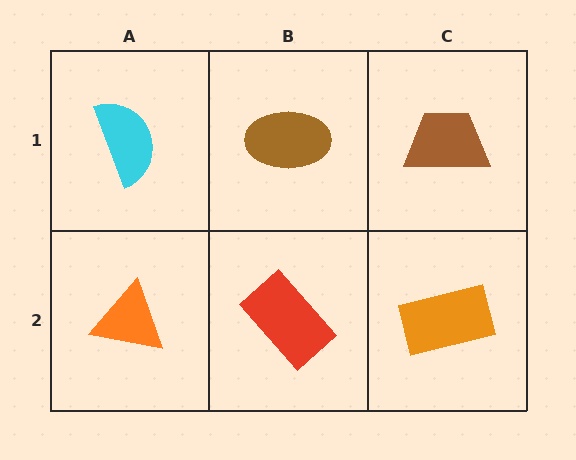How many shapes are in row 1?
3 shapes.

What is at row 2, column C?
An orange rectangle.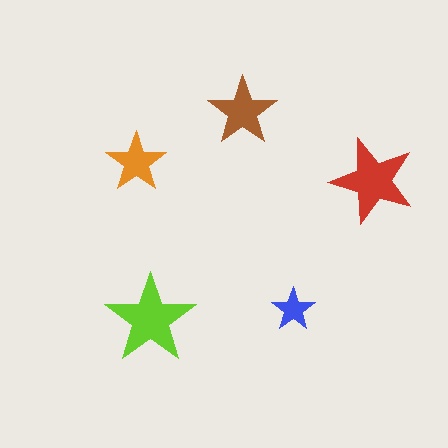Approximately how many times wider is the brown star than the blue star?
About 1.5 times wider.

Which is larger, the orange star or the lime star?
The lime one.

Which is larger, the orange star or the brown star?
The brown one.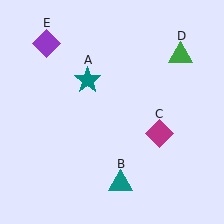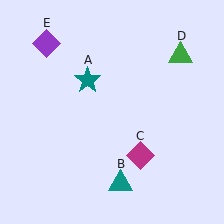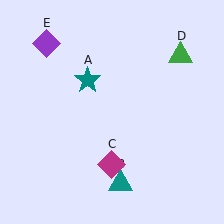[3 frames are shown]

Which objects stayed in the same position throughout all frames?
Teal star (object A) and teal triangle (object B) and green triangle (object D) and purple diamond (object E) remained stationary.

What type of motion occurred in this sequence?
The magenta diamond (object C) rotated clockwise around the center of the scene.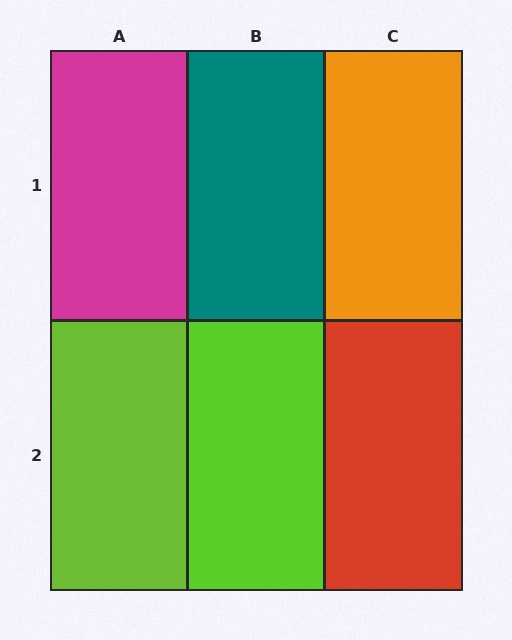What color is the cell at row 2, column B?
Lime.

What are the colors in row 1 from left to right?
Magenta, teal, orange.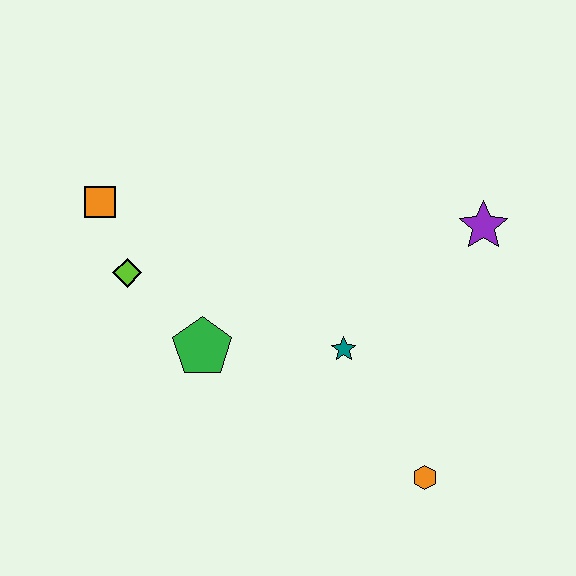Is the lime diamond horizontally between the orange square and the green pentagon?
Yes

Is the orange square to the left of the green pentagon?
Yes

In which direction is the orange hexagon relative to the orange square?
The orange hexagon is to the right of the orange square.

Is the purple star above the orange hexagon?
Yes